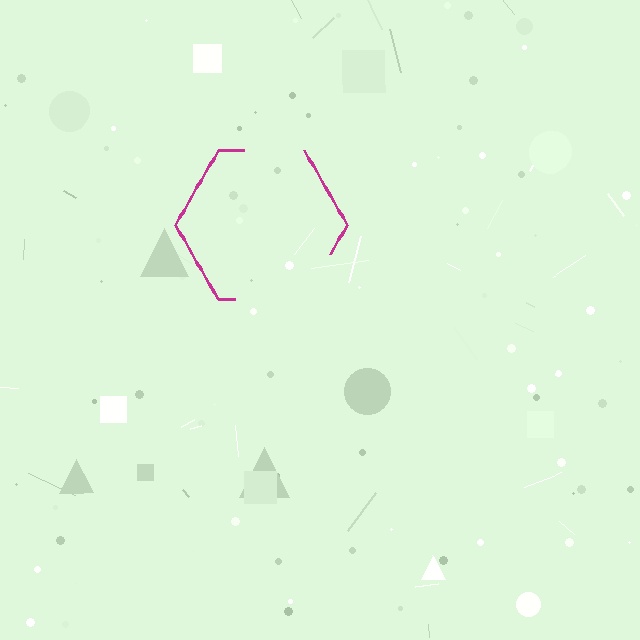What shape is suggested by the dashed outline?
The dashed outline suggests a hexagon.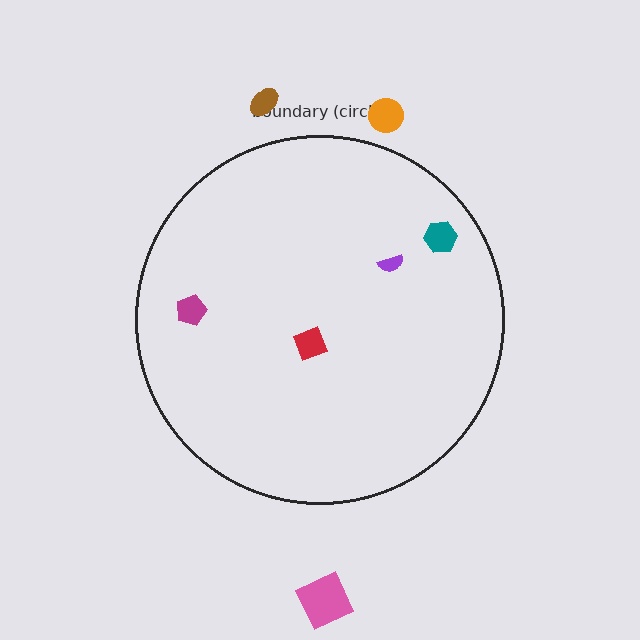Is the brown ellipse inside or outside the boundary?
Outside.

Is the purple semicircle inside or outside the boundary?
Inside.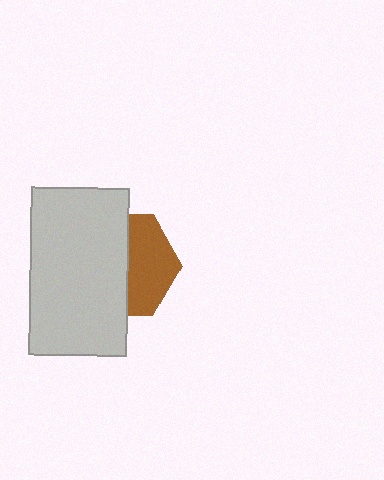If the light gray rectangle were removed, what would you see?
You would see the complete brown hexagon.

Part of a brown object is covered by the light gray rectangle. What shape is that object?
It is a hexagon.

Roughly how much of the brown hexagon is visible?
A small part of it is visible (roughly 44%).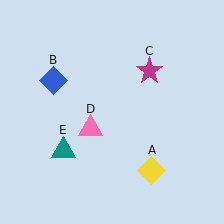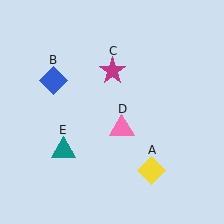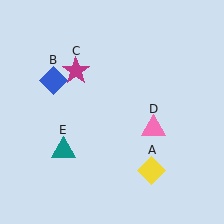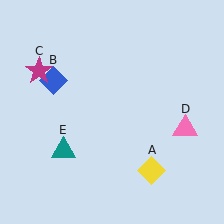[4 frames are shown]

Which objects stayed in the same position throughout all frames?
Yellow diamond (object A) and blue diamond (object B) and teal triangle (object E) remained stationary.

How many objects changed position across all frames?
2 objects changed position: magenta star (object C), pink triangle (object D).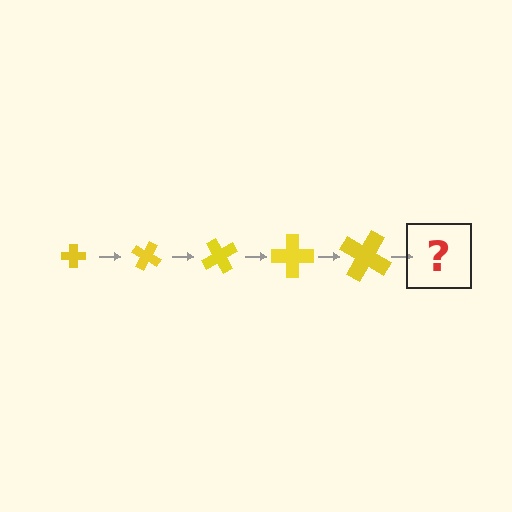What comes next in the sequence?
The next element should be a cross, larger than the previous one and rotated 150 degrees from the start.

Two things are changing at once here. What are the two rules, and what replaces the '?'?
The two rules are that the cross grows larger each step and it rotates 30 degrees each step. The '?' should be a cross, larger than the previous one and rotated 150 degrees from the start.